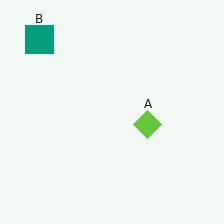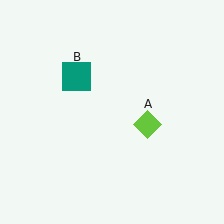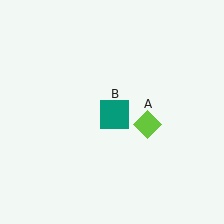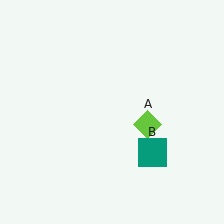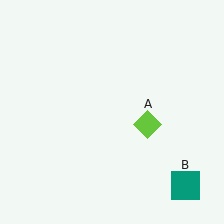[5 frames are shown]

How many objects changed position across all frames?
1 object changed position: teal square (object B).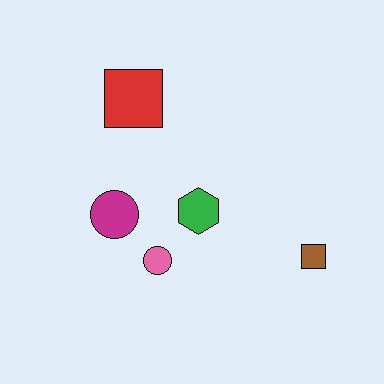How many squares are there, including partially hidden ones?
There are 2 squares.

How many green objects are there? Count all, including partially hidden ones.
There is 1 green object.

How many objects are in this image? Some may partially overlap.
There are 5 objects.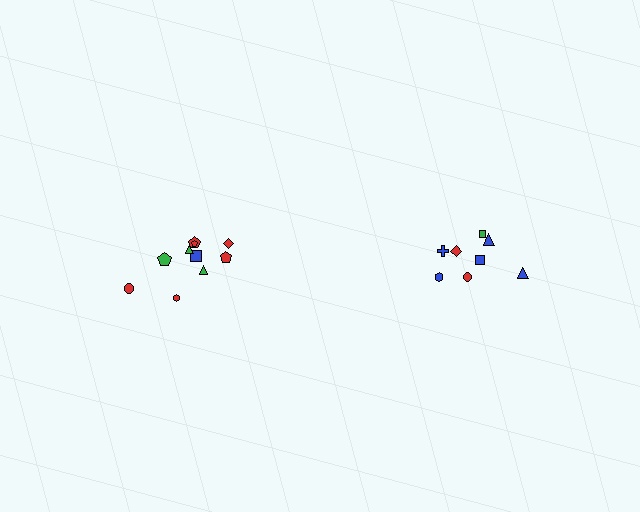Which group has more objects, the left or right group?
The left group.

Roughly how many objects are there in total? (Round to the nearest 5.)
Roughly 20 objects in total.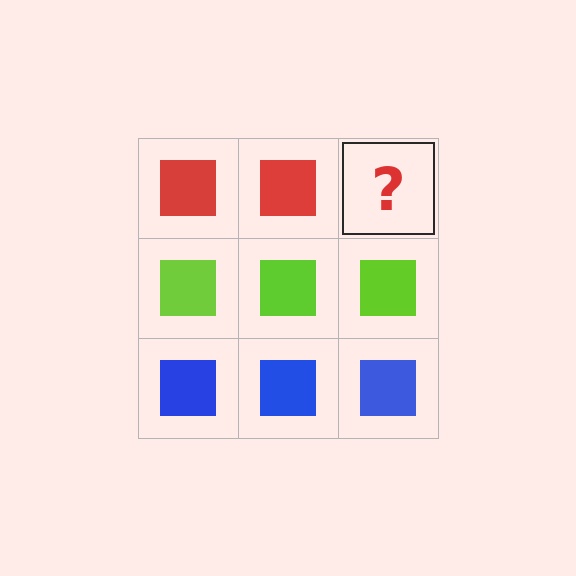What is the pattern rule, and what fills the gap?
The rule is that each row has a consistent color. The gap should be filled with a red square.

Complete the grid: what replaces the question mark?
The question mark should be replaced with a red square.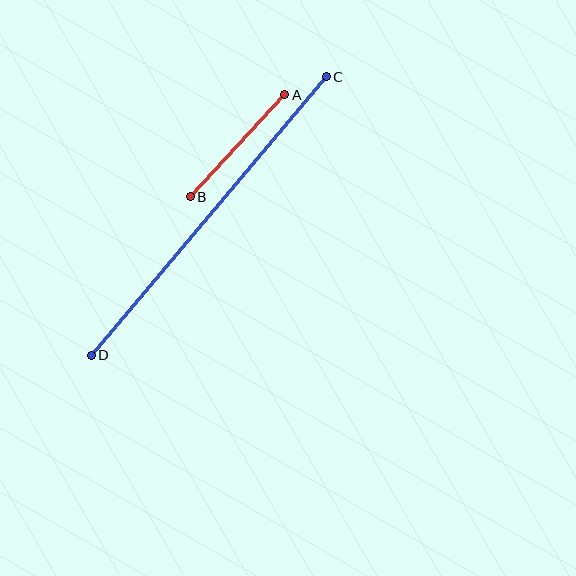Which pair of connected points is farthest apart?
Points C and D are farthest apart.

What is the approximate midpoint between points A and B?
The midpoint is at approximately (237, 146) pixels.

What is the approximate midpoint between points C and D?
The midpoint is at approximately (209, 216) pixels.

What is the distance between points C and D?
The distance is approximately 365 pixels.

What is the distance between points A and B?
The distance is approximately 139 pixels.